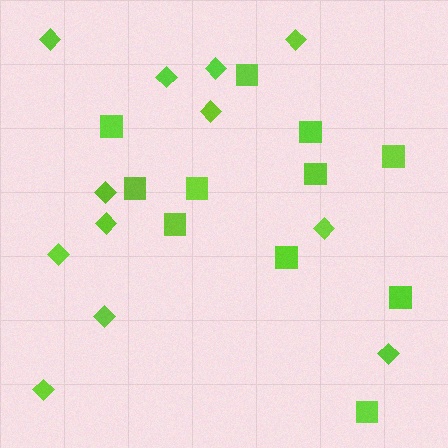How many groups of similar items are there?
There are 2 groups: one group of squares (11) and one group of diamonds (12).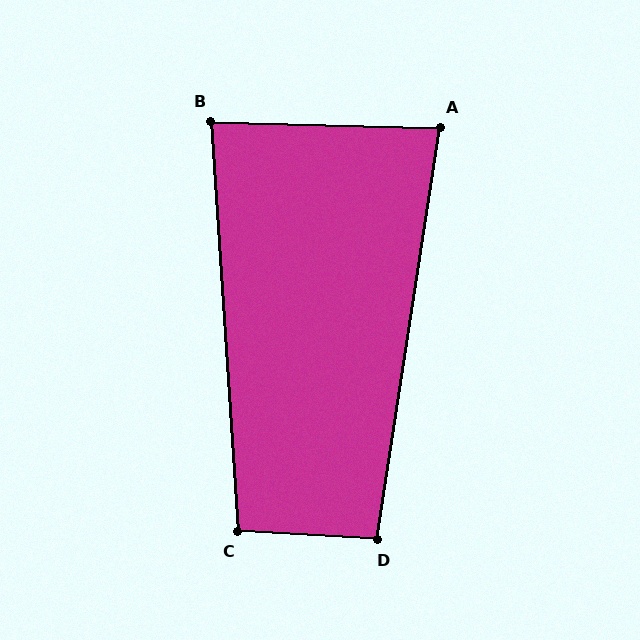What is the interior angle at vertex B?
Approximately 85 degrees (acute).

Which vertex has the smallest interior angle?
A, at approximately 83 degrees.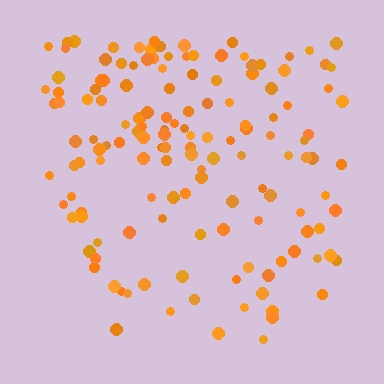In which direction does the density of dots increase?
From bottom to top, with the top side densest.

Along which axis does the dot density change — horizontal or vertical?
Vertical.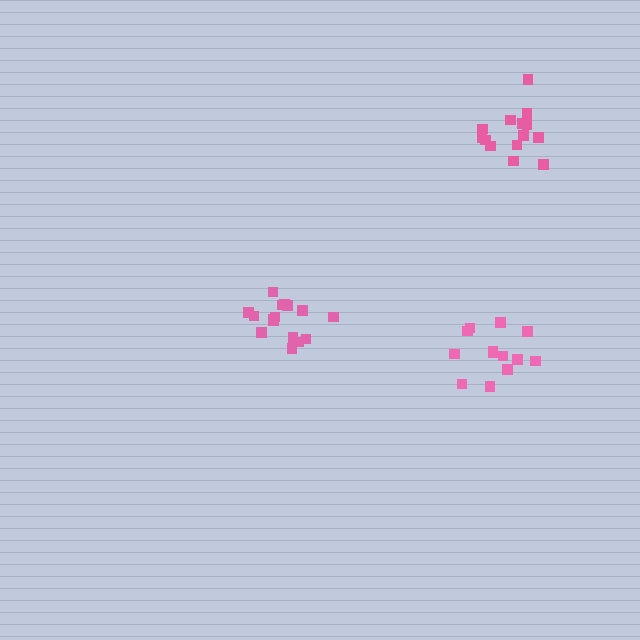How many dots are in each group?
Group 1: 16 dots, Group 2: 14 dots, Group 3: 13 dots (43 total).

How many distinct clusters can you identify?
There are 3 distinct clusters.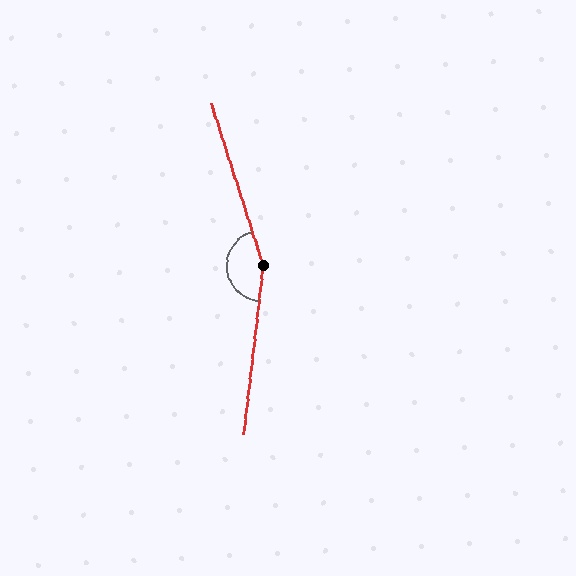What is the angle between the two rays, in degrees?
Approximately 156 degrees.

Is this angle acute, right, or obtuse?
It is obtuse.